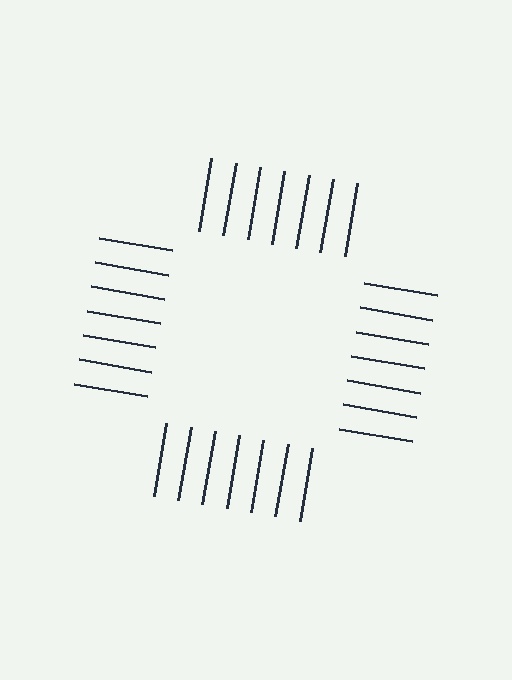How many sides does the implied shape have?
4 sides — the line-ends trace a square.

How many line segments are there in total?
28 — 7 along each of the 4 edges.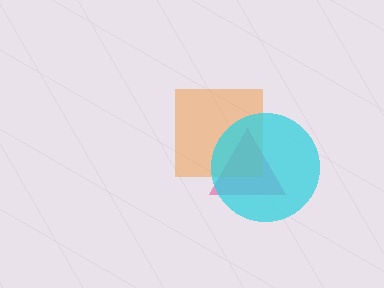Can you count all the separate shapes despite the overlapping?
Yes, there are 3 separate shapes.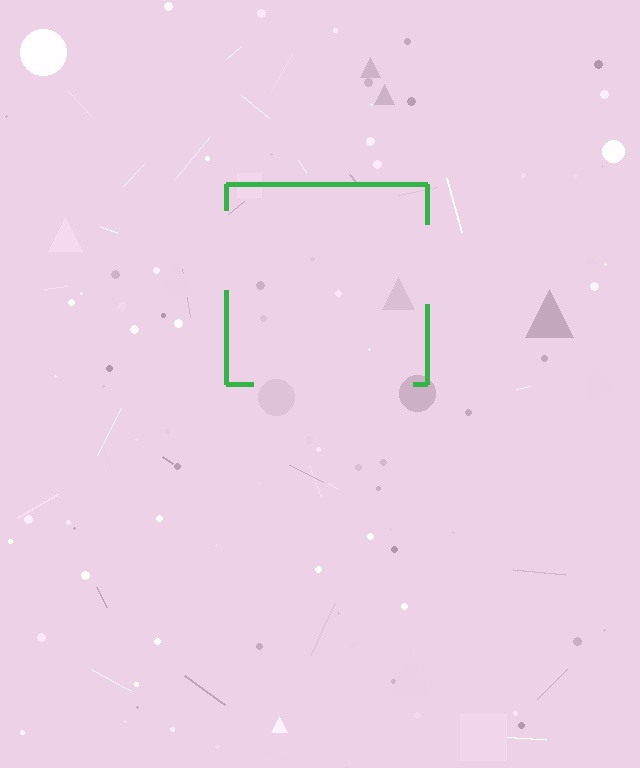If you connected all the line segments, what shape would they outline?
They would outline a square.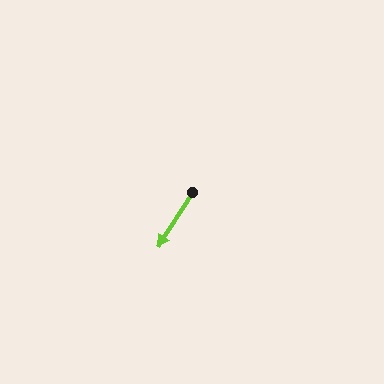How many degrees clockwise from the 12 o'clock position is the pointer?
Approximately 212 degrees.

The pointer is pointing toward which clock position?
Roughly 7 o'clock.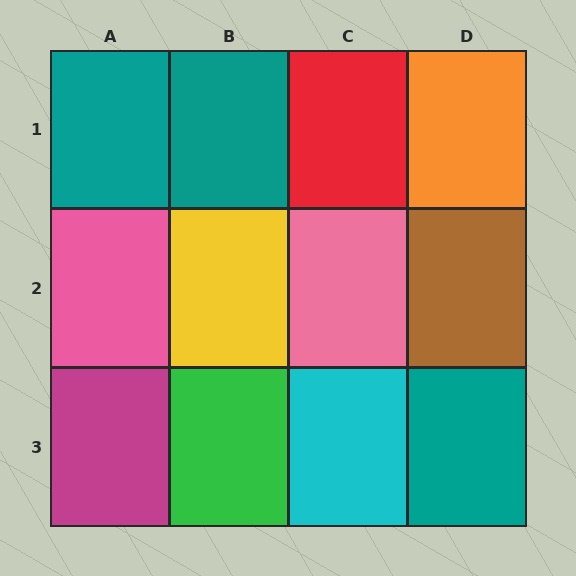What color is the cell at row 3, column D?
Teal.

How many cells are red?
1 cell is red.